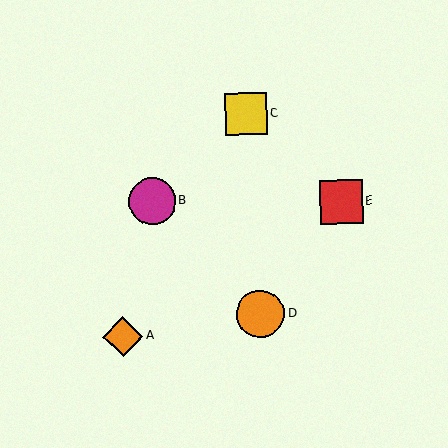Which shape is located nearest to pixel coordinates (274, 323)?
The orange circle (labeled D) at (260, 314) is nearest to that location.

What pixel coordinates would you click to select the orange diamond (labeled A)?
Click at (123, 336) to select the orange diamond A.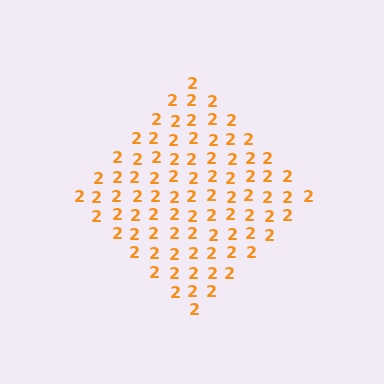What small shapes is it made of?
It is made of small digit 2's.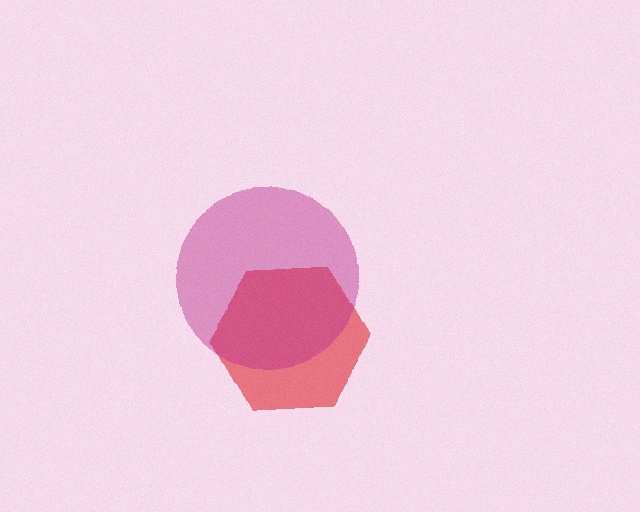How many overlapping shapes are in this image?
There are 2 overlapping shapes in the image.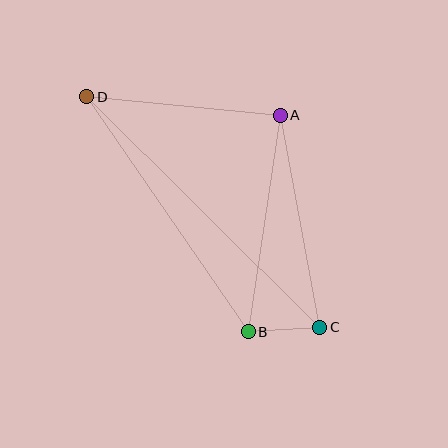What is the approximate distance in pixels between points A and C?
The distance between A and C is approximately 216 pixels.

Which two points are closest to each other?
Points B and C are closest to each other.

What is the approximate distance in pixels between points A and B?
The distance between A and B is approximately 219 pixels.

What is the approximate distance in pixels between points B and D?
The distance between B and D is approximately 285 pixels.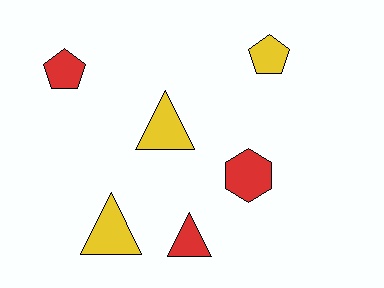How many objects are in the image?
There are 6 objects.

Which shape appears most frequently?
Triangle, with 3 objects.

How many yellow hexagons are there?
There are no yellow hexagons.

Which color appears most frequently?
Yellow, with 3 objects.